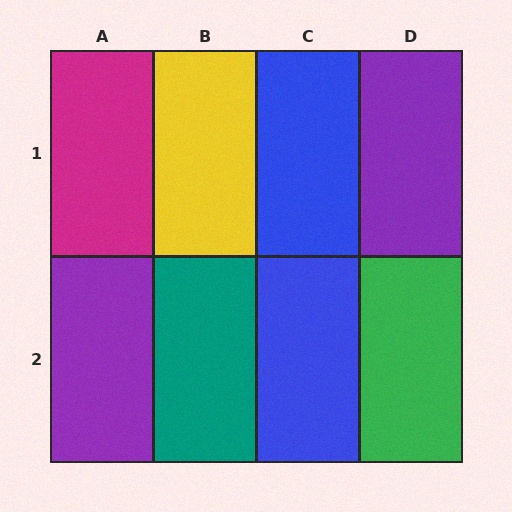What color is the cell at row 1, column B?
Yellow.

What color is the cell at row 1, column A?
Magenta.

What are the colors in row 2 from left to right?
Purple, teal, blue, green.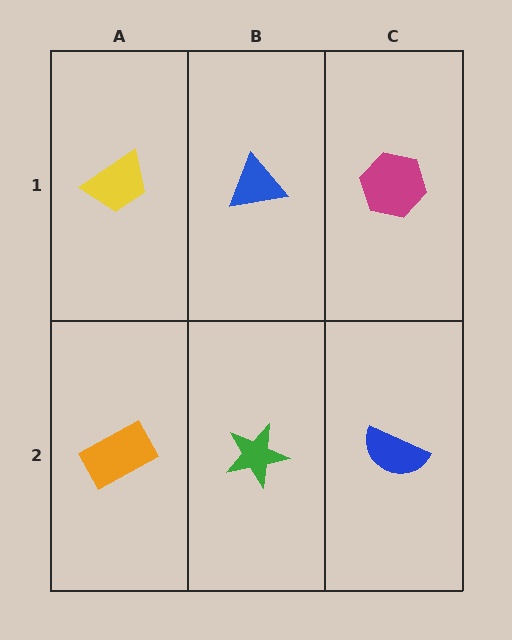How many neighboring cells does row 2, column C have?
2.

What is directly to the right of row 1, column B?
A magenta hexagon.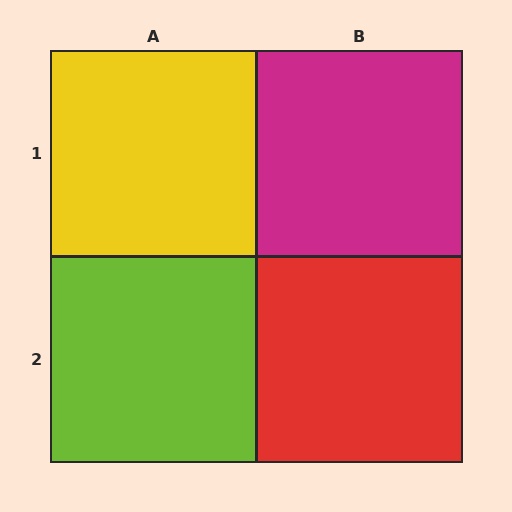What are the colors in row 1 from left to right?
Yellow, magenta.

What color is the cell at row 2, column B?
Red.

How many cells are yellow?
1 cell is yellow.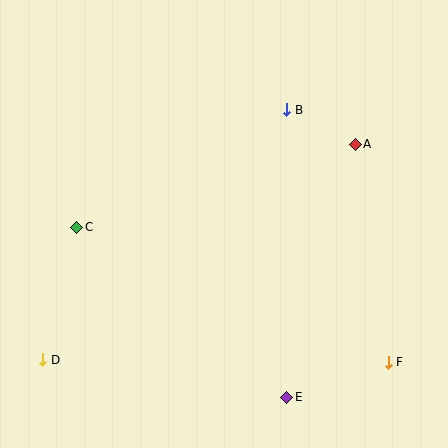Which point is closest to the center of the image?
Point B at (287, 110) is closest to the center.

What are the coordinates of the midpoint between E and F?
The midpoint between E and F is at (337, 380).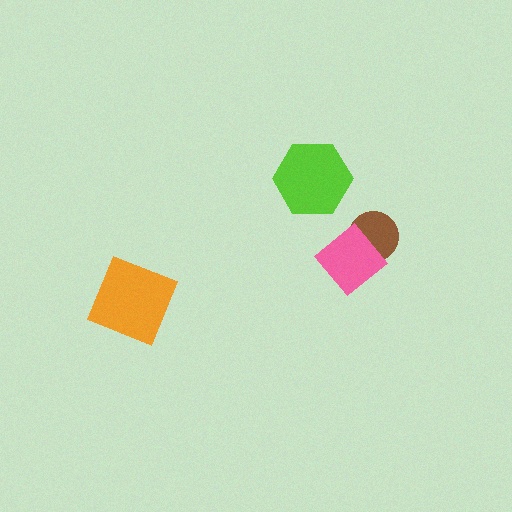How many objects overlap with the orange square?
0 objects overlap with the orange square.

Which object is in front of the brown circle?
The pink diamond is in front of the brown circle.